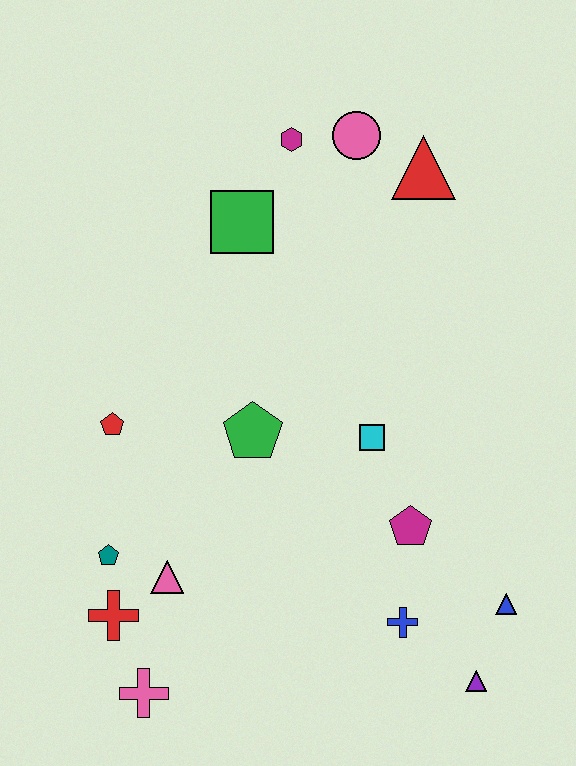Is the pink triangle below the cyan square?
Yes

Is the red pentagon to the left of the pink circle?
Yes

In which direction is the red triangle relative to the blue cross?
The red triangle is above the blue cross.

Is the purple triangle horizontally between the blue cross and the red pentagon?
No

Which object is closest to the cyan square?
The magenta pentagon is closest to the cyan square.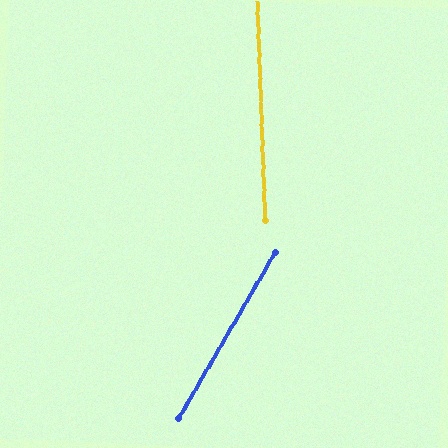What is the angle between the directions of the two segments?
Approximately 32 degrees.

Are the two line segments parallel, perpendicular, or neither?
Neither parallel nor perpendicular — they differ by about 32°.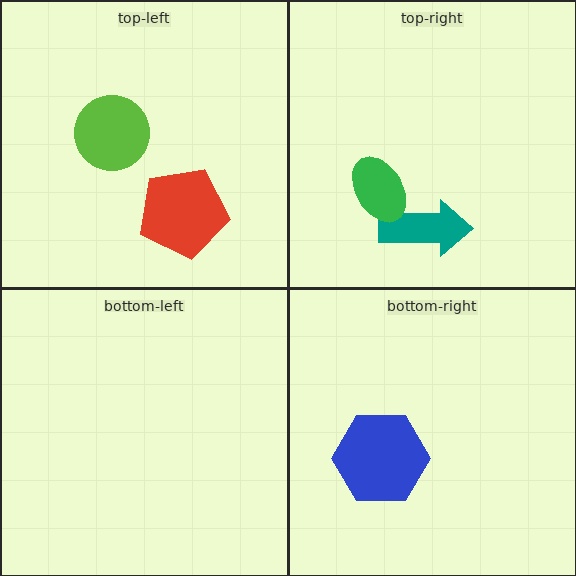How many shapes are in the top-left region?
2.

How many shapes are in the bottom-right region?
1.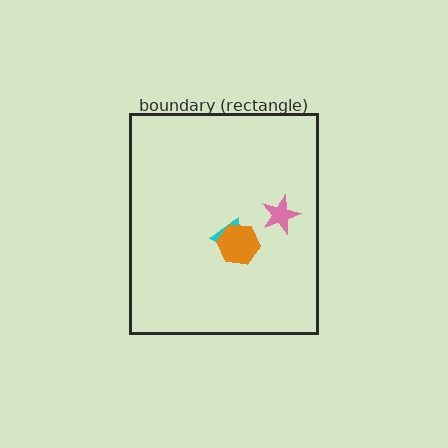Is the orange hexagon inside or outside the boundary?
Inside.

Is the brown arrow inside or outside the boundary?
Inside.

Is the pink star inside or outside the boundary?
Inside.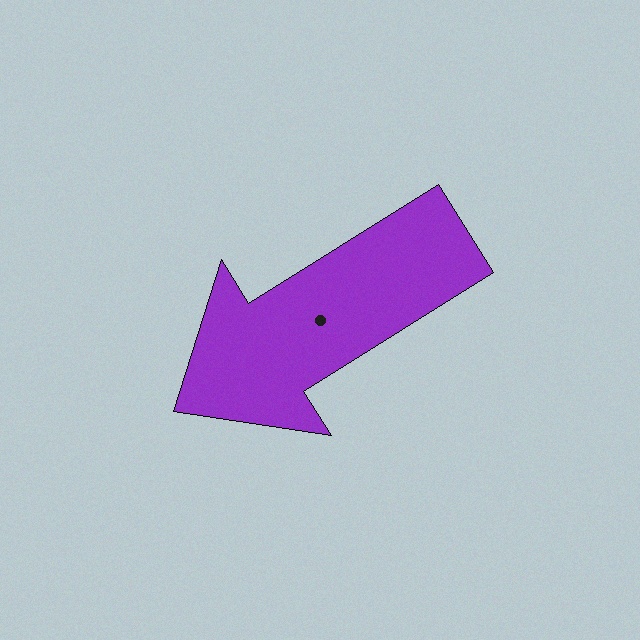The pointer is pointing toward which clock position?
Roughly 8 o'clock.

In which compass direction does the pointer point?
Southwest.